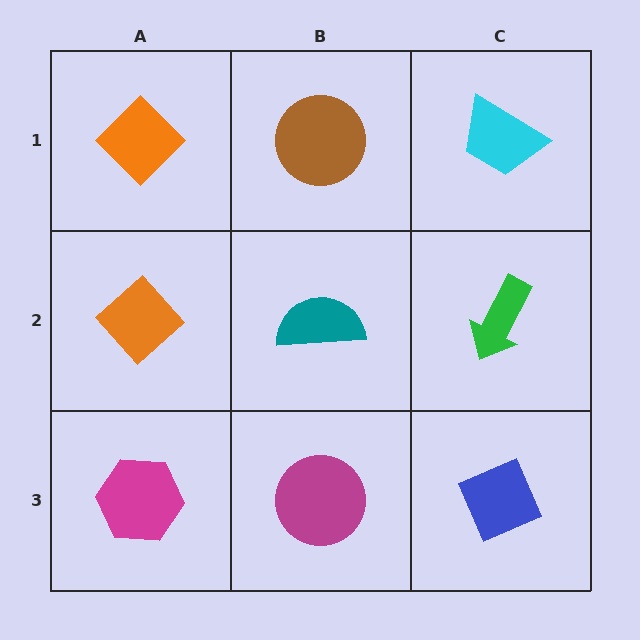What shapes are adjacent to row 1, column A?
An orange diamond (row 2, column A), a brown circle (row 1, column B).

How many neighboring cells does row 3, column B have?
3.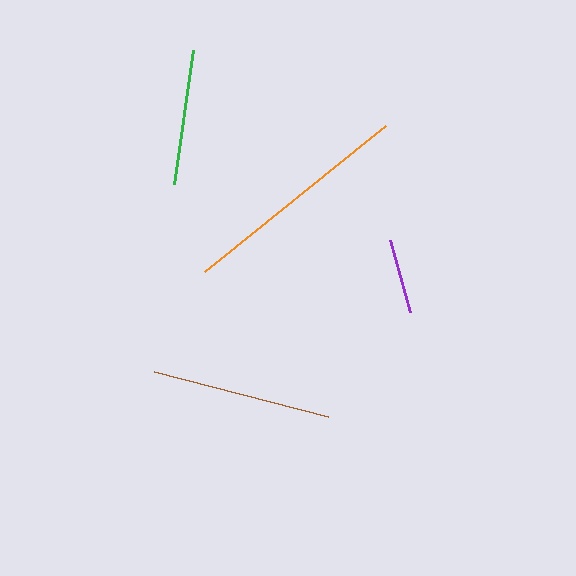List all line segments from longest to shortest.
From longest to shortest: orange, brown, green, purple.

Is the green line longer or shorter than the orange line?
The orange line is longer than the green line.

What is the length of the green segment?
The green segment is approximately 135 pixels long.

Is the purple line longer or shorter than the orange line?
The orange line is longer than the purple line.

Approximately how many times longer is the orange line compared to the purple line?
The orange line is approximately 3.1 times the length of the purple line.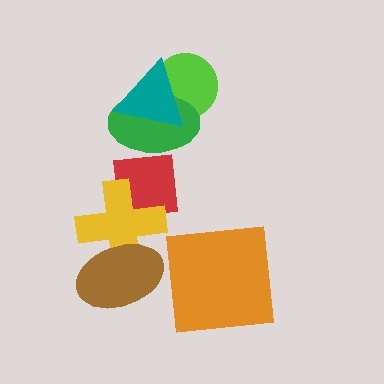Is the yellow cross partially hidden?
Yes, it is partially covered by another shape.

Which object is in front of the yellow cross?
The brown ellipse is in front of the yellow cross.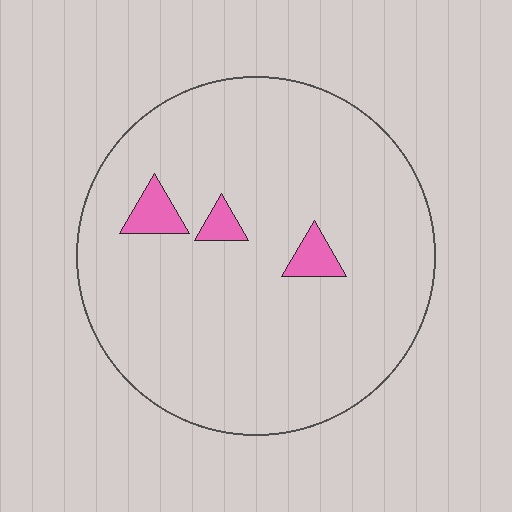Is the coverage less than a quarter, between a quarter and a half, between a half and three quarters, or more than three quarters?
Less than a quarter.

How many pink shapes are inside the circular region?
3.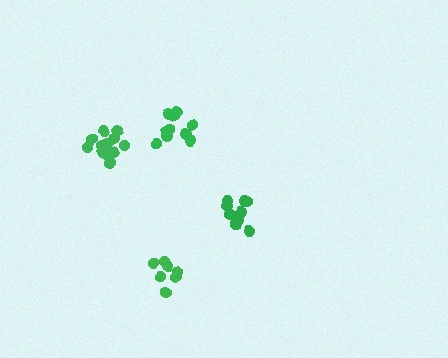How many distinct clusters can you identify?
There are 4 distinct clusters.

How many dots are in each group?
Group 1: 10 dots, Group 2: 12 dots, Group 3: 13 dots, Group 4: 7 dots (42 total).